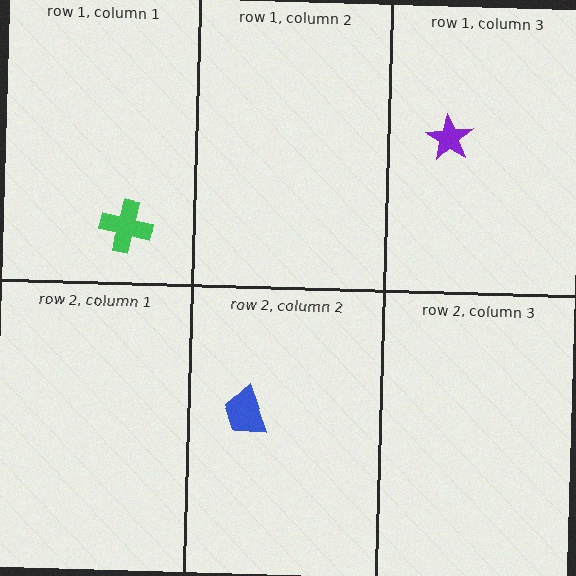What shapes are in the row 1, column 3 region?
The purple star.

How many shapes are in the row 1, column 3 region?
1.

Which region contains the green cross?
The row 1, column 1 region.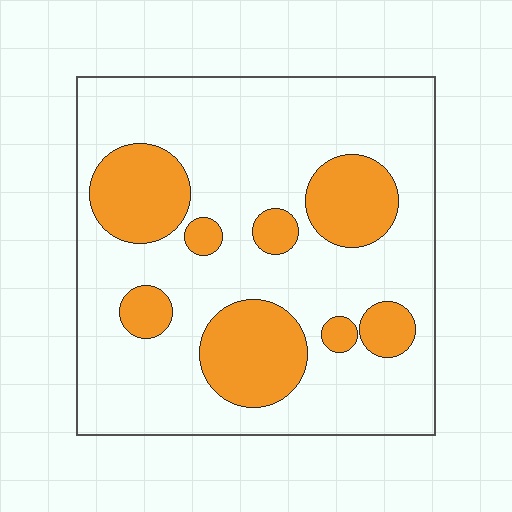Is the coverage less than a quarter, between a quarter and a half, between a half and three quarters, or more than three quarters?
Between a quarter and a half.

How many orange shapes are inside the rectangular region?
8.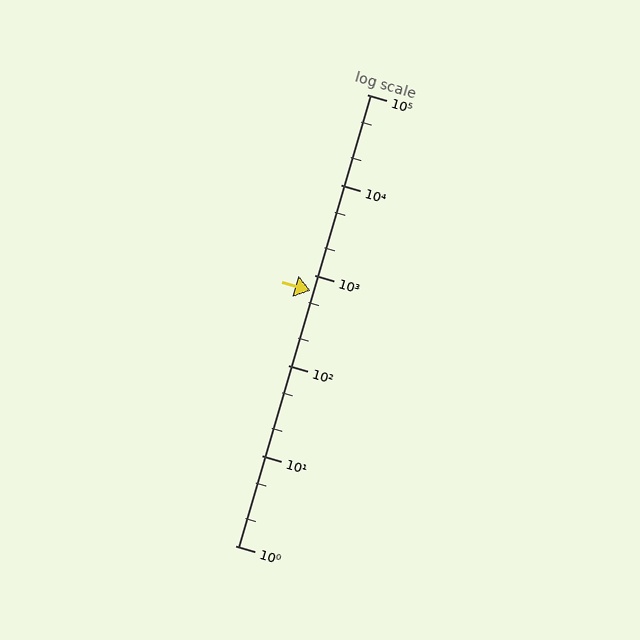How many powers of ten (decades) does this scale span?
The scale spans 5 decades, from 1 to 100000.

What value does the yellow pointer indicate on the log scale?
The pointer indicates approximately 670.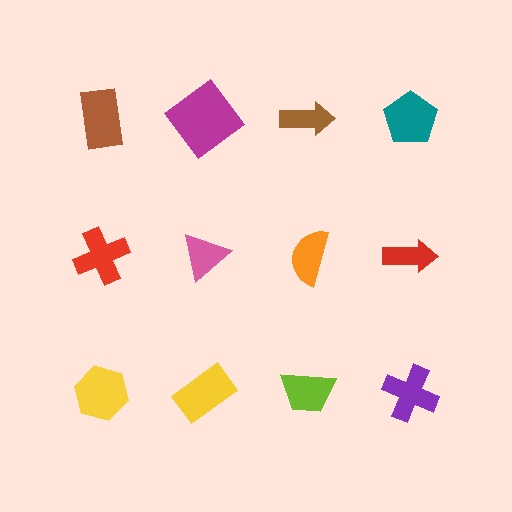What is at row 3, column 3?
A lime trapezoid.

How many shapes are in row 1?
4 shapes.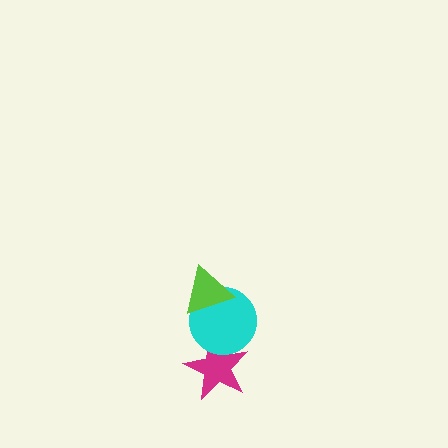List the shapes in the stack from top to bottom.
From top to bottom: the lime triangle, the cyan circle, the magenta star.